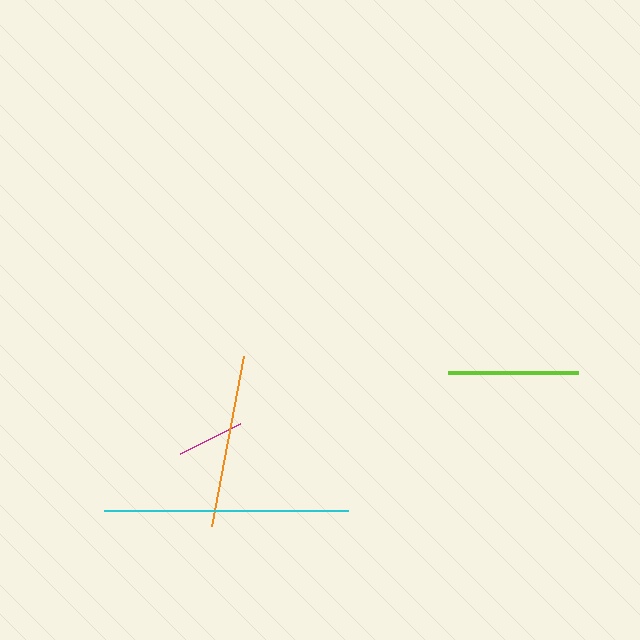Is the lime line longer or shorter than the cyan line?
The cyan line is longer than the lime line.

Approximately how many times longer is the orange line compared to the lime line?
The orange line is approximately 1.3 times the length of the lime line.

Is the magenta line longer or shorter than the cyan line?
The cyan line is longer than the magenta line.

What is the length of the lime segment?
The lime segment is approximately 130 pixels long.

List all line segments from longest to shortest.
From longest to shortest: cyan, orange, lime, magenta.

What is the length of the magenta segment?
The magenta segment is approximately 68 pixels long.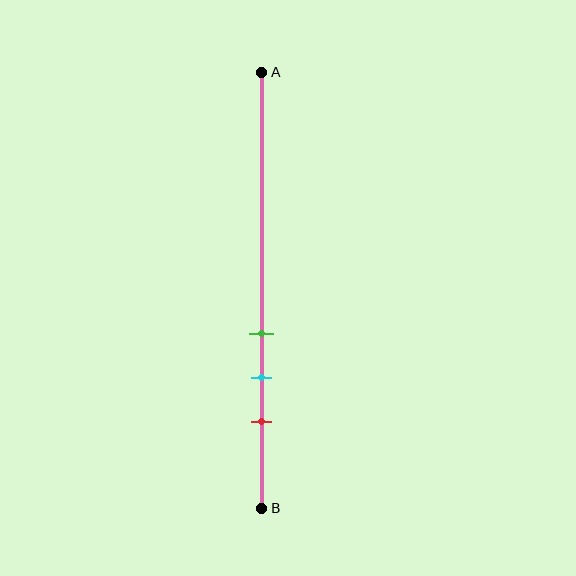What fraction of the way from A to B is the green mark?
The green mark is approximately 60% (0.6) of the way from A to B.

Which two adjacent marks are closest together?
The green and cyan marks are the closest adjacent pair.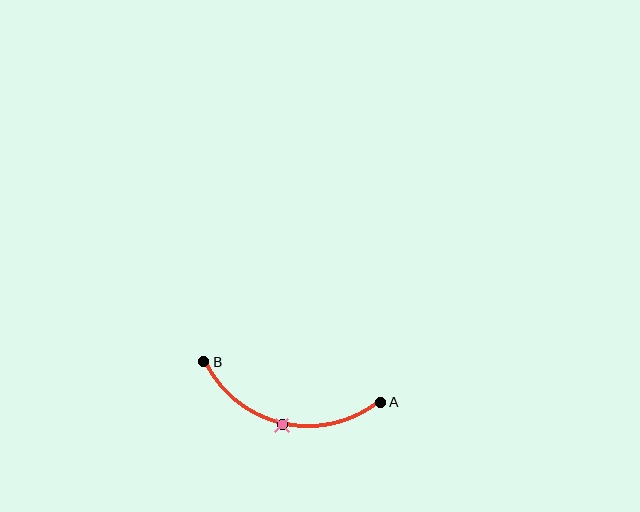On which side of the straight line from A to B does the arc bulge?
The arc bulges below the straight line connecting A and B.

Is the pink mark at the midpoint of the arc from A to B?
Yes. The pink mark lies on the arc at equal arc-length from both A and B — it is the arc midpoint.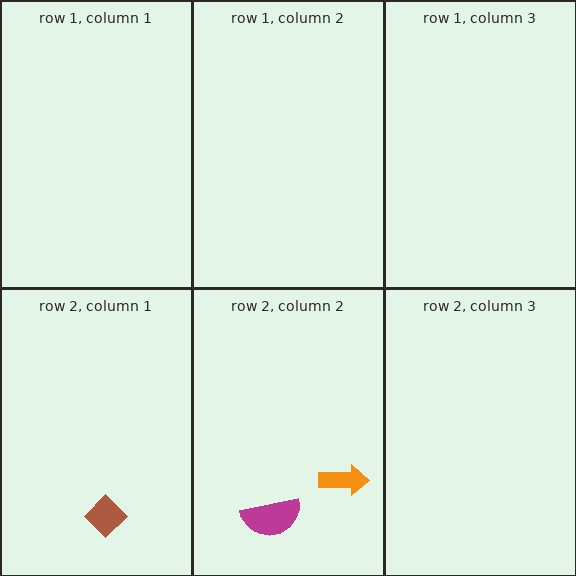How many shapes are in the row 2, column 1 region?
1.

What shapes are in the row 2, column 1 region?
The brown diamond.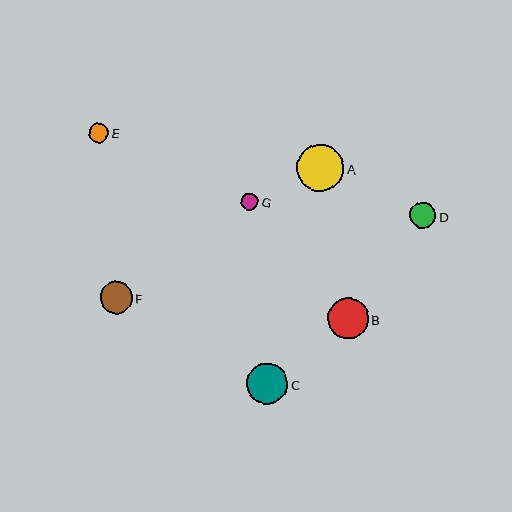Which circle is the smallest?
Circle G is the smallest with a size of approximately 17 pixels.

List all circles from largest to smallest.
From largest to smallest: A, C, B, F, D, E, G.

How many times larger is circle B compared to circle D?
Circle B is approximately 1.5 times the size of circle D.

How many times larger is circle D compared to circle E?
Circle D is approximately 1.4 times the size of circle E.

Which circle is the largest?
Circle A is the largest with a size of approximately 48 pixels.